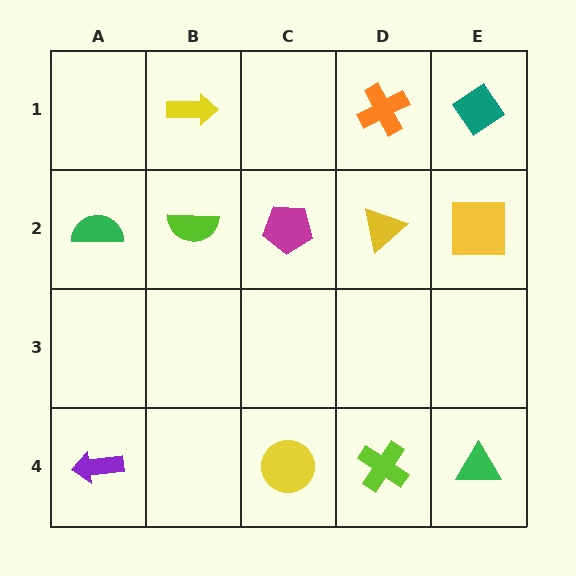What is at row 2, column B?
A lime semicircle.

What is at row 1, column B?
A yellow arrow.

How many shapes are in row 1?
3 shapes.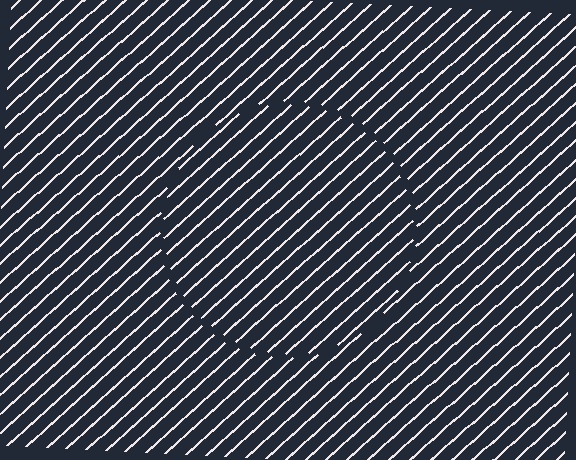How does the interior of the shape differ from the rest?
The interior of the shape contains the same grating, shifted by half a period — the contour is defined by the phase discontinuity where line-ends from the inner and outer gratings abut.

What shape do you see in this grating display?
An illusory circle. The interior of the shape contains the same grating, shifted by half a period — the contour is defined by the phase discontinuity where line-ends from the inner and outer gratings abut.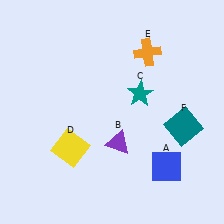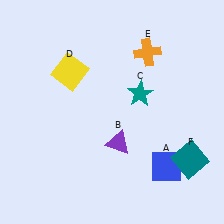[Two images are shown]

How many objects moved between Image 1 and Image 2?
2 objects moved between the two images.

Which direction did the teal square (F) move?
The teal square (F) moved down.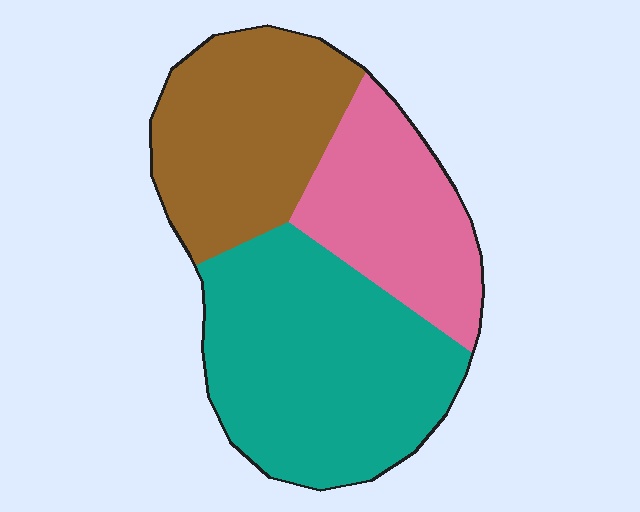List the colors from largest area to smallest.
From largest to smallest: teal, brown, pink.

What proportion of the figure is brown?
Brown covers 31% of the figure.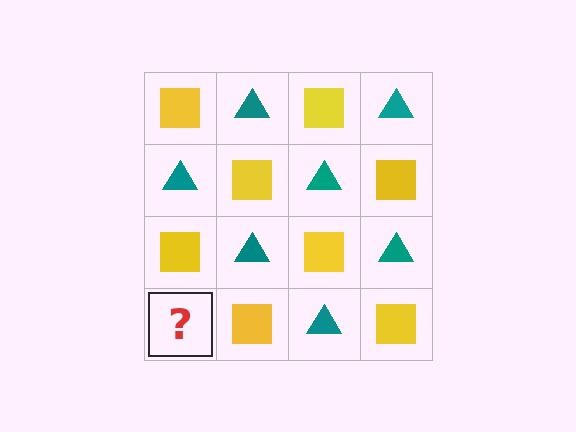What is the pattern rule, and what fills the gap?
The rule is that it alternates yellow square and teal triangle in a checkerboard pattern. The gap should be filled with a teal triangle.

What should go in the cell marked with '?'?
The missing cell should contain a teal triangle.